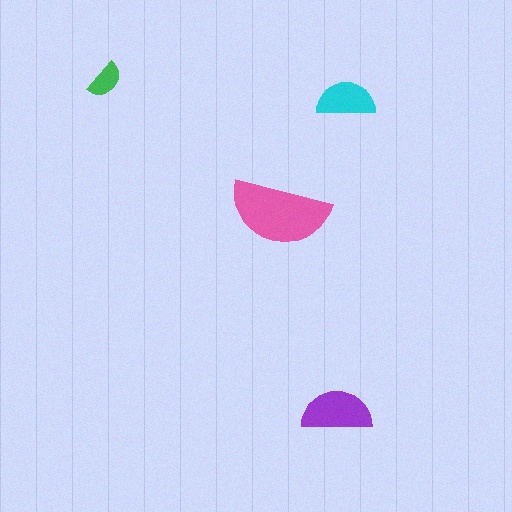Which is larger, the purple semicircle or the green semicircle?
The purple one.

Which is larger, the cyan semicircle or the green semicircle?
The cyan one.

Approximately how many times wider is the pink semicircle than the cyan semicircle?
About 1.5 times wider.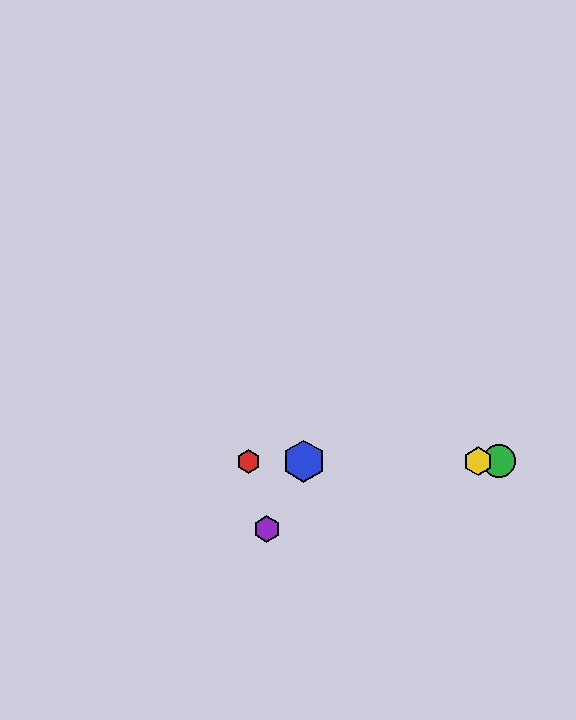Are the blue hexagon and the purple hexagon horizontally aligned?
No, the blue hexagon is at y≈461 and the purple hexagon is at y≈529.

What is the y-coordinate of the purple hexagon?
The purple hexagon is at y≈529.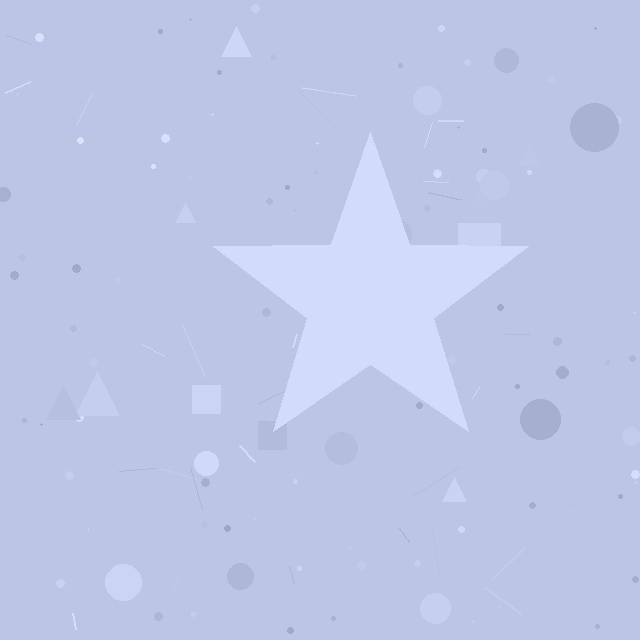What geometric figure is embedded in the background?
A star is embedded in the background.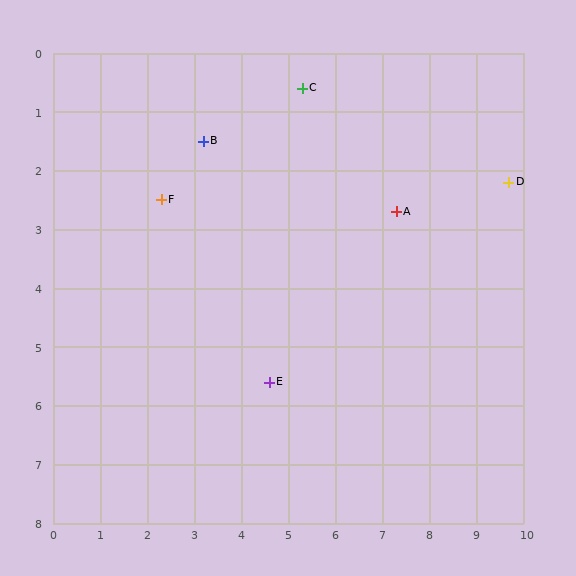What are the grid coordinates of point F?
Point F is at approximately (2.3, 2.5).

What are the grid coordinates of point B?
Point B is at approximately (3.2, 1.5).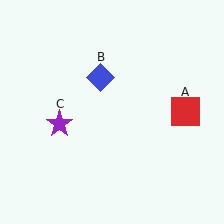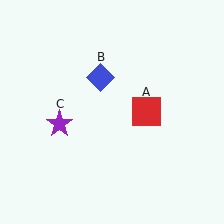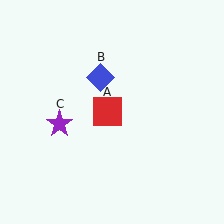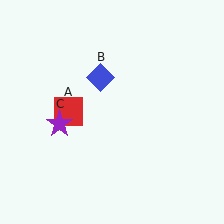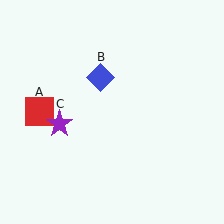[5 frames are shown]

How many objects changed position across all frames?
1 object changed position: red square (object A).